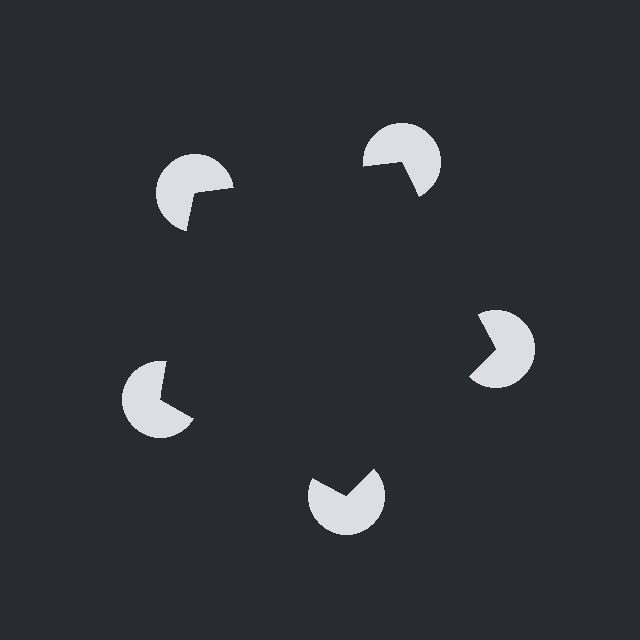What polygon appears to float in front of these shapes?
An illusory pentagon — its edges are inferred from the aligned wedge cuts in the pac-man discs, not physically drawn.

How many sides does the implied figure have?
5 sides.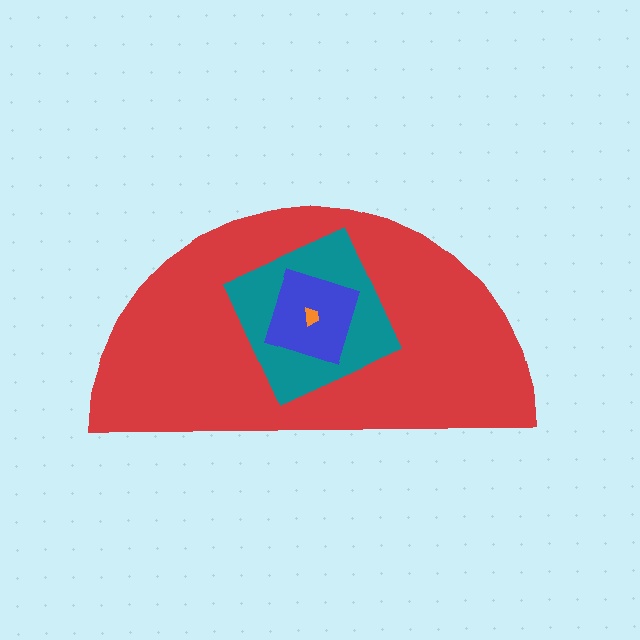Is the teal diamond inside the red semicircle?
Yes.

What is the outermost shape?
The red semicircle.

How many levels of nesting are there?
4.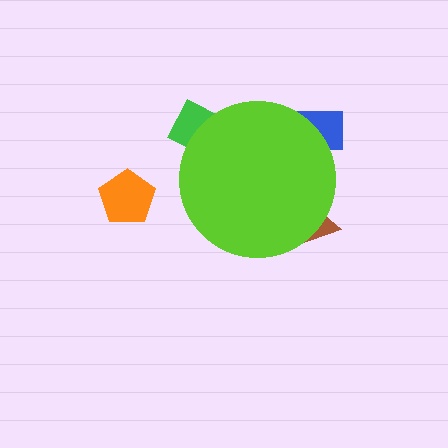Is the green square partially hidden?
Yes, the green square is partially hidden behind the lime circle.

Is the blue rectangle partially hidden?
Yes, the blue rectangle is partially hidden behind the lime circle.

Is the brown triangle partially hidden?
Yes, the brown triangle is partially hidden behind the lime circle.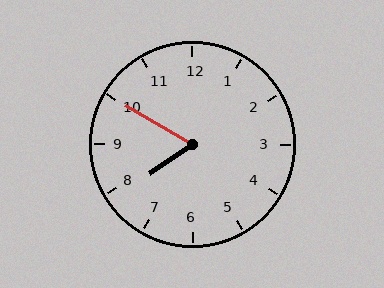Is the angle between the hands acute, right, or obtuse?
It is acute.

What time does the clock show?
7:50.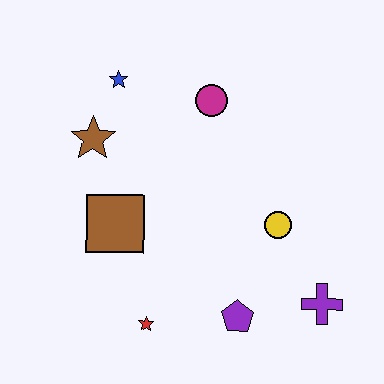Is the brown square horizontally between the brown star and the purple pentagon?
Yes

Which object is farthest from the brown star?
The purple cross is farthest from the brown star.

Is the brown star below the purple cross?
No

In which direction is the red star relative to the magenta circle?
The red star is below the magenta circle.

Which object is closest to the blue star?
The brown star is closest to the blue star.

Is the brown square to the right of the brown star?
Yes